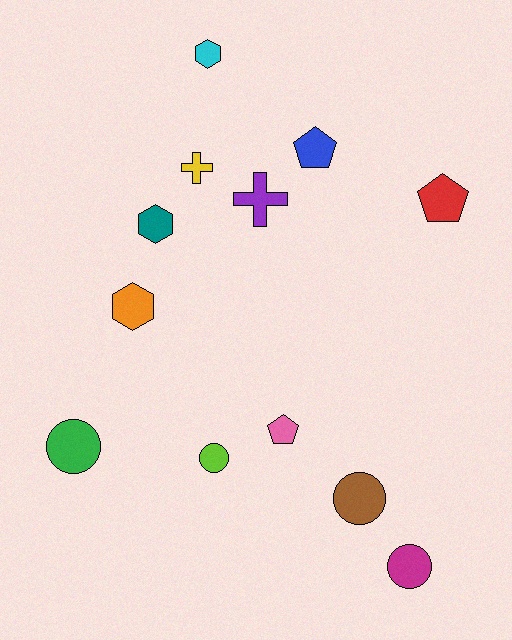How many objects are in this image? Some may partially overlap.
There are 12 objects.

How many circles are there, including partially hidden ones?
There are 4 circles.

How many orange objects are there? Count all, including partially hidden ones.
There is 1 orange object.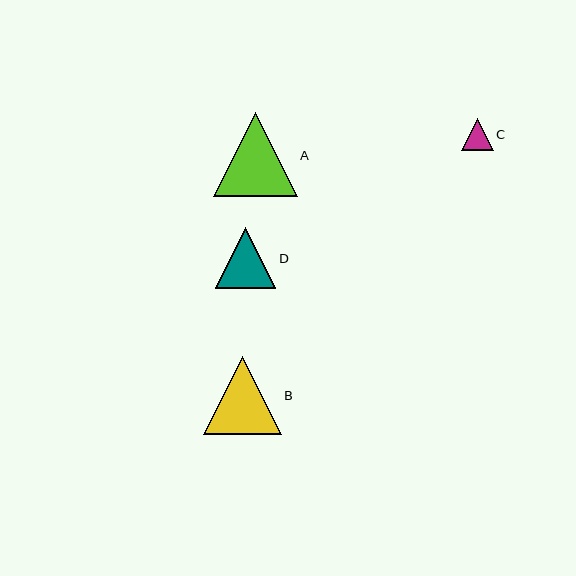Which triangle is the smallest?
Triangle C is the smallest with a size of approximately 32 pixels.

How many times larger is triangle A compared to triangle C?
Triangle A is approximately 2.6 times the size of triangle C.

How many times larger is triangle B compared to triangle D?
Triangle B is approximately 1.3 times the size of triangle D.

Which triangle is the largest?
Triangle A is the largest with a size of approximately 84 pixels.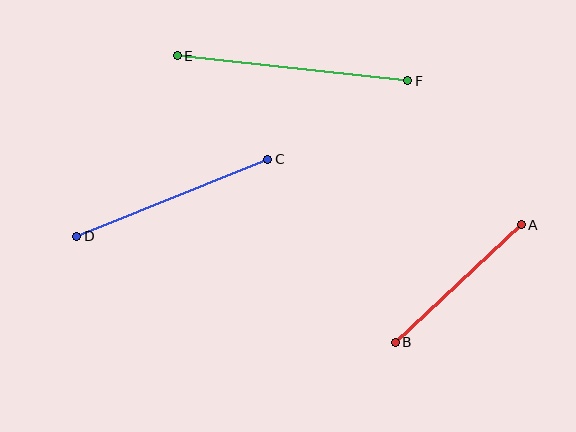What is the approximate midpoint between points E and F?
The midpoint is at approximately (293, 68) pixels.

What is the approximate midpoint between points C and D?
The midpoint is at approximately (172, 198) pixels.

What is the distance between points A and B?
The distance is approximately 173 pixels.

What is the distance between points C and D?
The distance is approximately 206 pixels.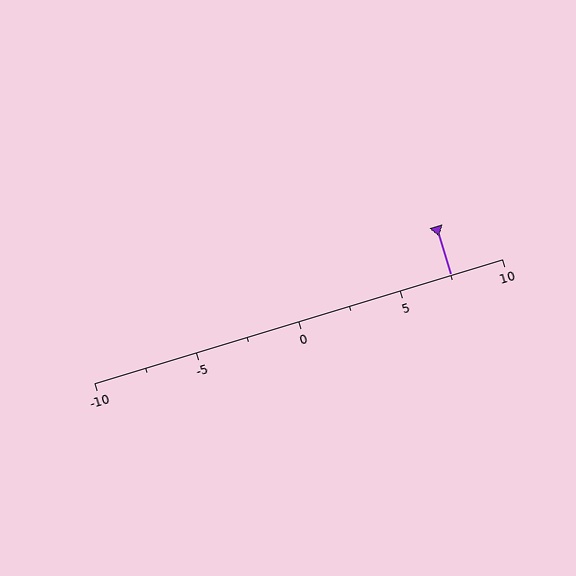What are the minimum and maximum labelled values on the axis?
The axis runs from -10 to 10.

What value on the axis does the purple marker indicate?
The marker indicates approximately 7.5.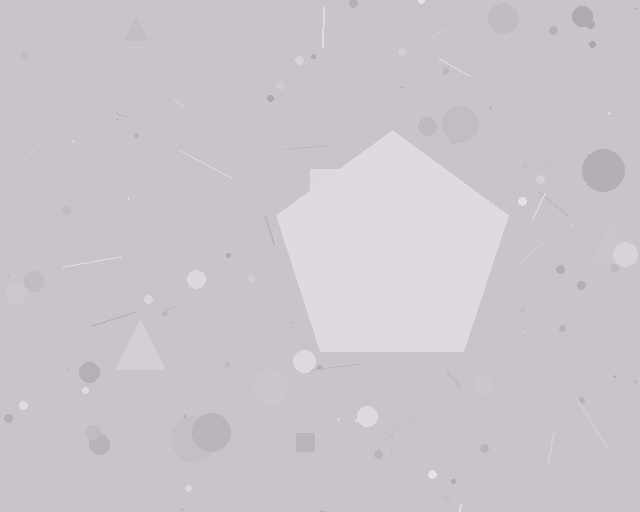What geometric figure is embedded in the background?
A pentagon is embedded in the background.